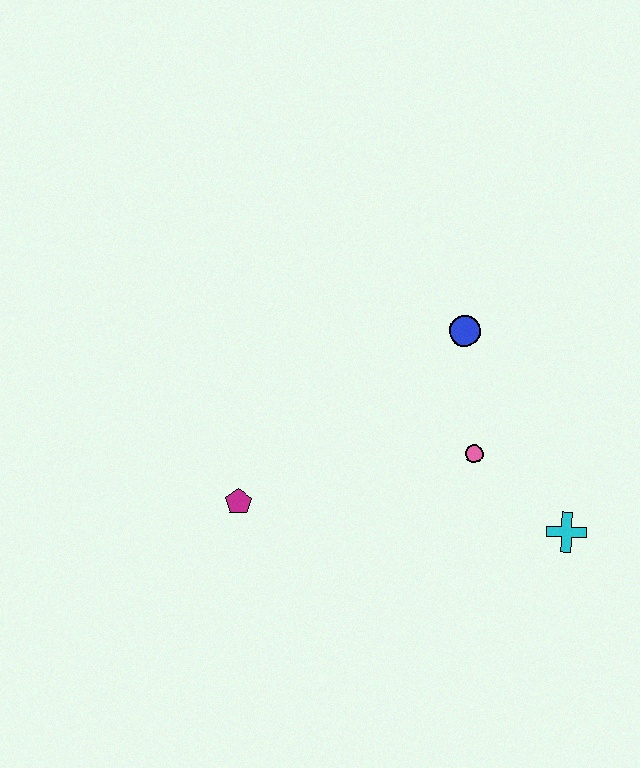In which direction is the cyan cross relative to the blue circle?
The cyan cross is below the blue circle.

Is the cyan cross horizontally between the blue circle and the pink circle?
No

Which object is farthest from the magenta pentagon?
The cyan cross is farthest from the magenta pentagon.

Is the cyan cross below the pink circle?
Yes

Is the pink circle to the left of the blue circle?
No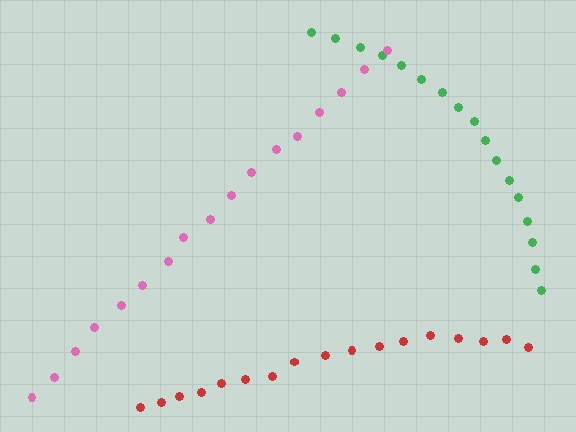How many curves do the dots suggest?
There are 3 distinct paths.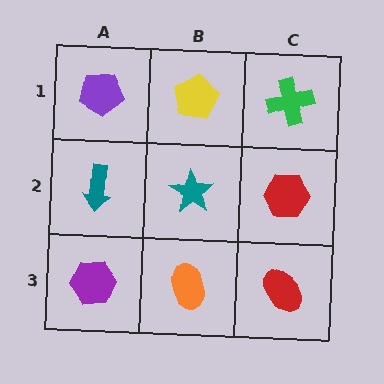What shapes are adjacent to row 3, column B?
A teal star (row 2, column B), a purple hexagon (row 3, column A), a red ellipse (row 3, column C).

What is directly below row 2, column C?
A red ellipse.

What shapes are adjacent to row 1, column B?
A teal star (row 2, column B), a purple pentagon (row 1, column A), a green cross (row 1, column C).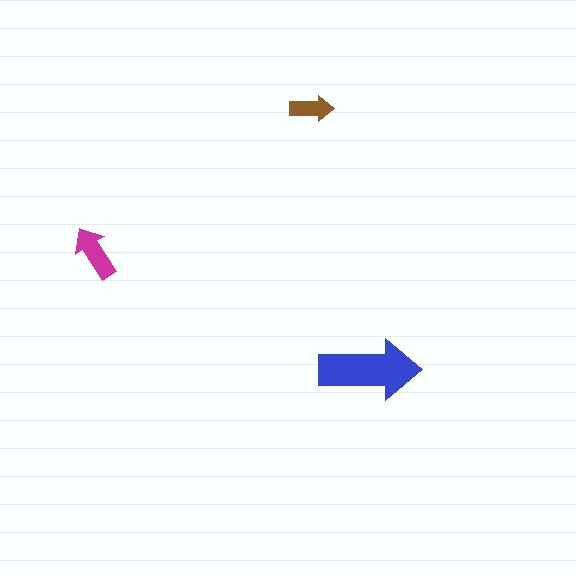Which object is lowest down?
The blue arrow is bottommost.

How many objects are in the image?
There are 3 objects in the image.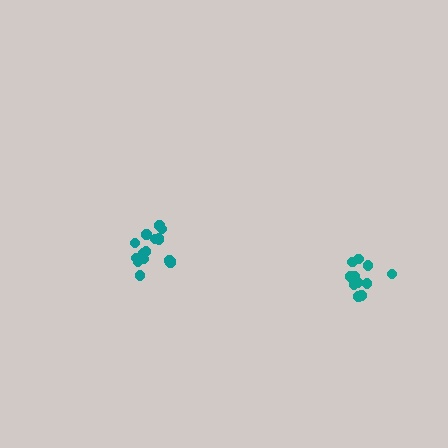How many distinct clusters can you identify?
There are 2 distinct clusters.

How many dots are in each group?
Group 1: 16 dots, Group 2: 12 dots (28 total).